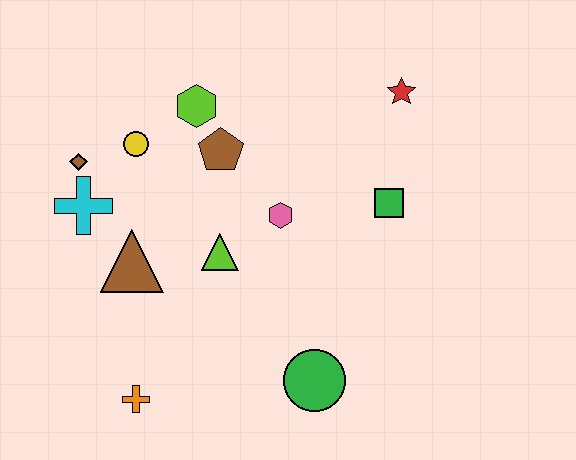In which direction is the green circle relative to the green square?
The green circle is below the green square.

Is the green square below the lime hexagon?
Yes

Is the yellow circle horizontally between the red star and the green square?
No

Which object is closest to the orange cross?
The brown triangle is closest to the orange cross.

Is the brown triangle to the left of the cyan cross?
No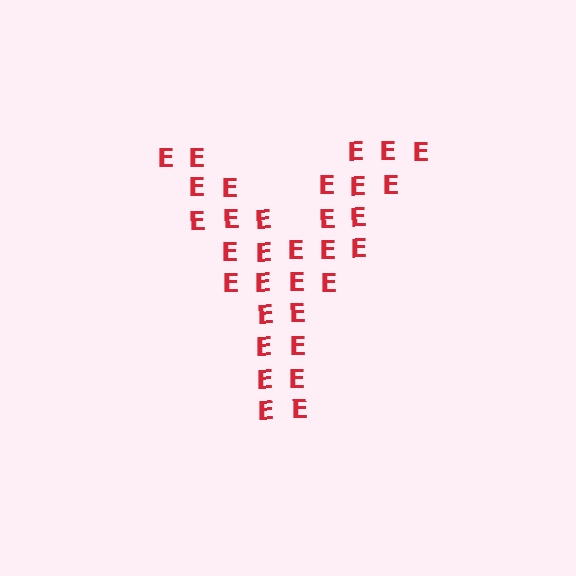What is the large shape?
The large shape is the letter Y.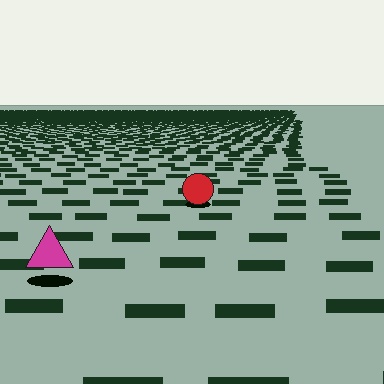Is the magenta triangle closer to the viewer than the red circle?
Yes. The magenta triangle is closer — you can tell from the texture gradient: the ground texture is coarser near it.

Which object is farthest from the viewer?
The red circle is farthest from the viewer. It appears smaller and the ground texture around it is denser.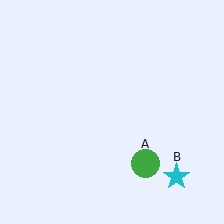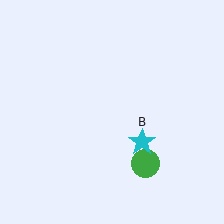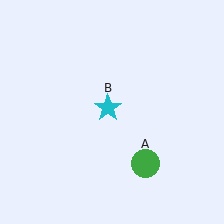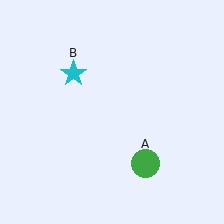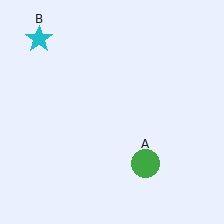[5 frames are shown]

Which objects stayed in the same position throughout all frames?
Green circle (object A) remained stationary.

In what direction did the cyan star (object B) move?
The cyan star (object B) moved up and to the left.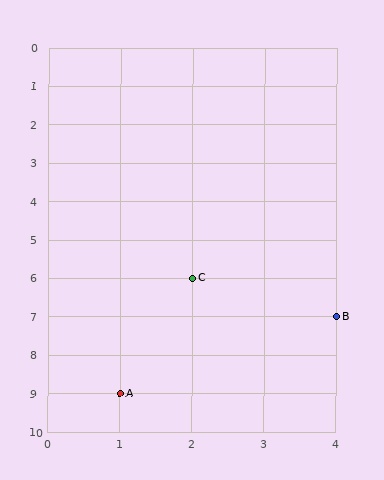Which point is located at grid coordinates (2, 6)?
Point C is at (2, 6).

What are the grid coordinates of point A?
Point A is at grid coordinates (1, 9).